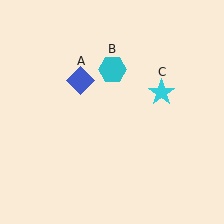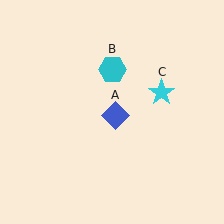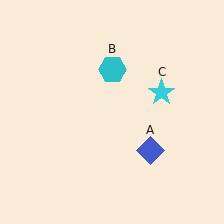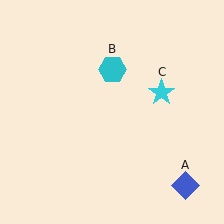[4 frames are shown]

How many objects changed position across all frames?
1 object changed position: blue diamond (object A).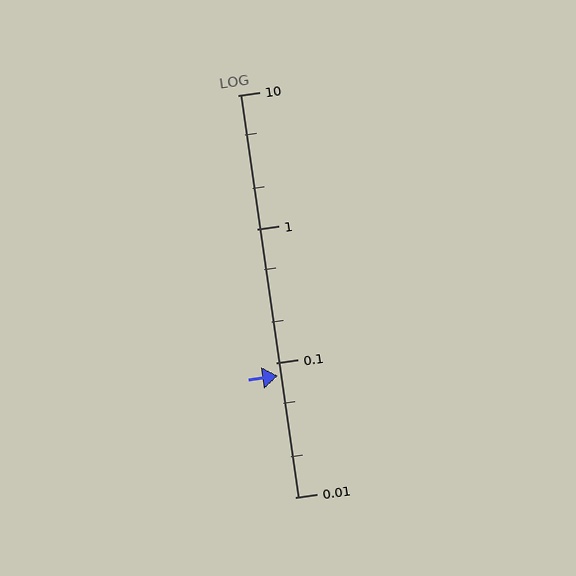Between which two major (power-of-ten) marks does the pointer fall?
The pointer is between 0.01 and 0.1.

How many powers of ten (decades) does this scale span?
The scale spans 3 decades, from 0.01 to 10.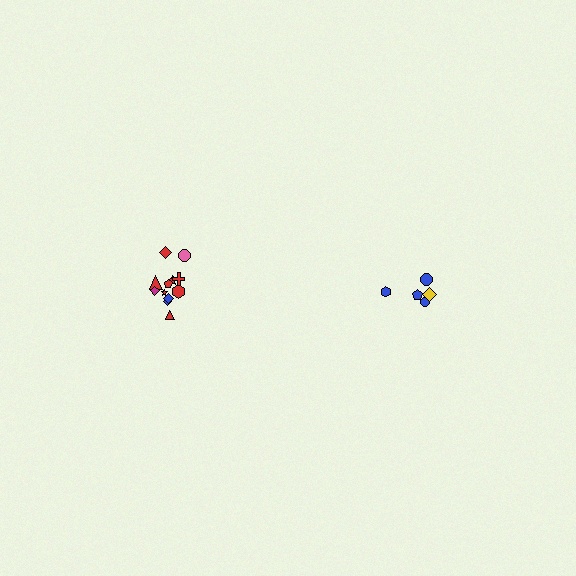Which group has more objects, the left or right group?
The left group.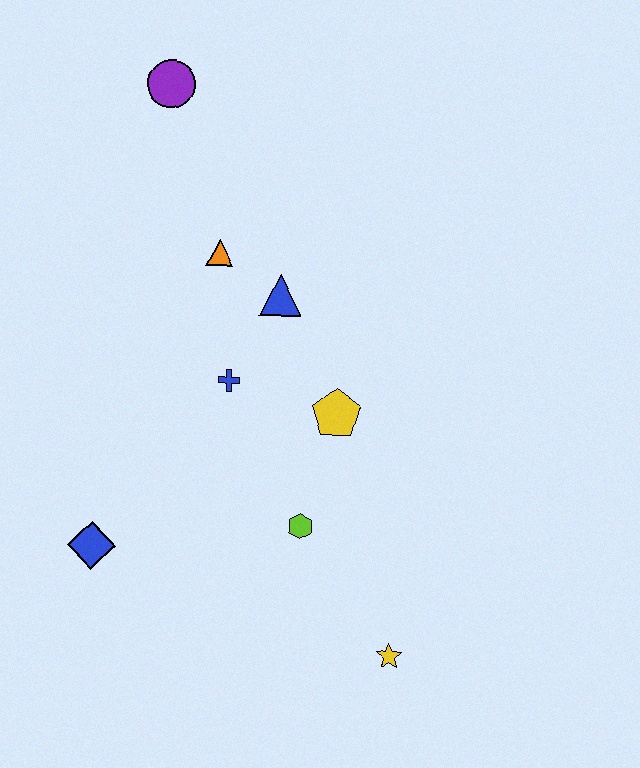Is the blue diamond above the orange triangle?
No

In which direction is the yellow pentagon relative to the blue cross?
The yellow pentagon is to the right of the blue cross.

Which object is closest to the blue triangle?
The orange triangle is closest to the blue triangle.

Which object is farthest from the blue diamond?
The purple circle is farthest from the blue diamond.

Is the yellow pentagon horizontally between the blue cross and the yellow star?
Yes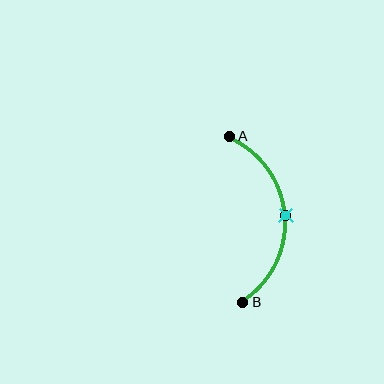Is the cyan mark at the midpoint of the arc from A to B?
Yes. The cyan mark lies on the arc at equal arc-length from both A and B — it is the arc midpoint.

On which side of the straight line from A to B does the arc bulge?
The arc bulges to the right of the straight line connecting A and B.